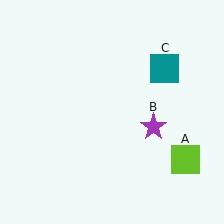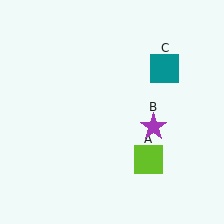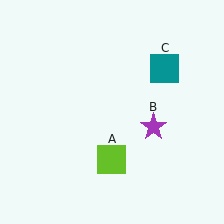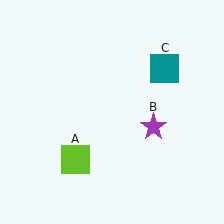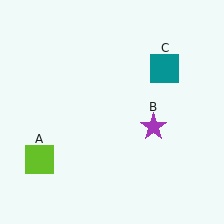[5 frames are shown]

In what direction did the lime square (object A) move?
The lime square (object A) moved left.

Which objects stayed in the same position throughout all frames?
Purple star (object B) and teal square (object C) remained stationary.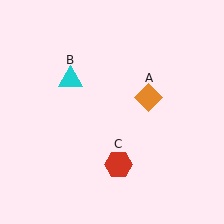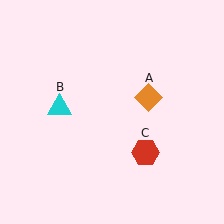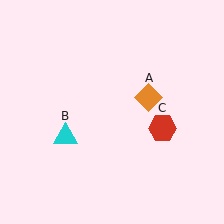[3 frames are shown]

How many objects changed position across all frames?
2 objects changed position: cyan triangle (object B), red hexagon (object C).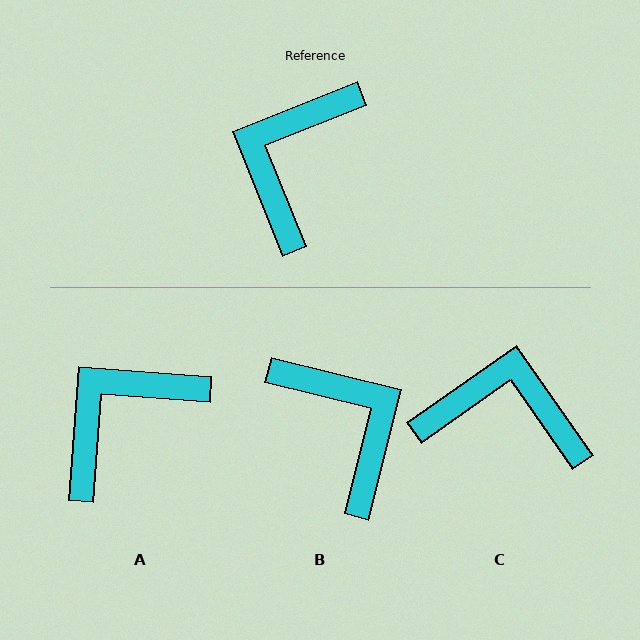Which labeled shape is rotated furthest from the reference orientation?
B, about 126 degrees away.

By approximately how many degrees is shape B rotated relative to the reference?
Approximately 126 degrees clockwise.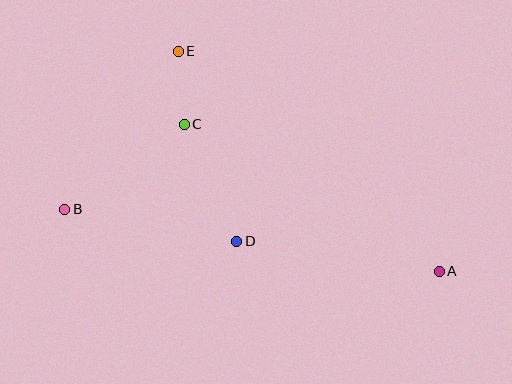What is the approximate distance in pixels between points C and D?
The distance between C and D is approximately 128 pixels.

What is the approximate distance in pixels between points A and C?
The distance between A and C is approximately 294 pixels.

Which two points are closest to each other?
Points C and E are closest to each other.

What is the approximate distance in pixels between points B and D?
The distance between B and D is approximately 175 pixels.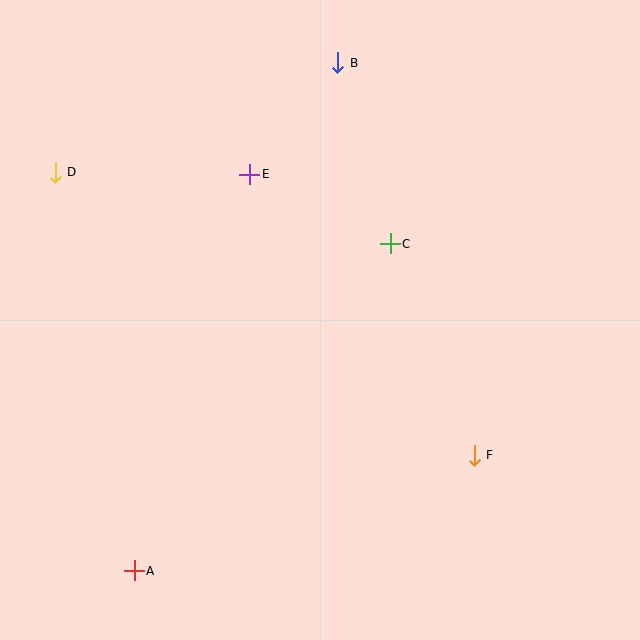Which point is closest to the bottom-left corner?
Point A is closest to the bottom-left corner.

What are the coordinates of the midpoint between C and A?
The midpoint between C and A is at (262, 407).